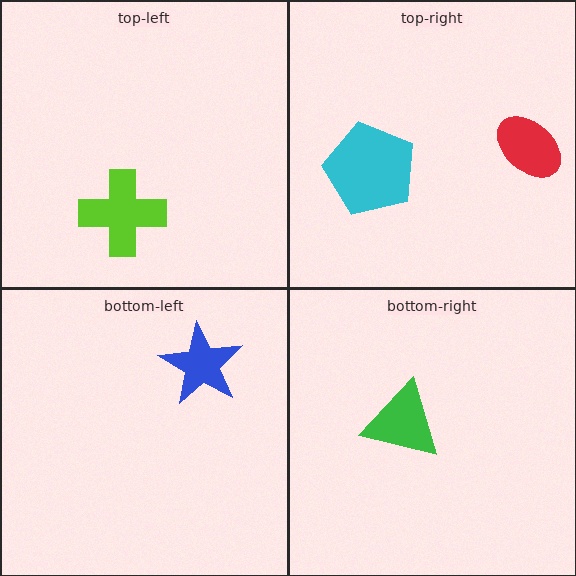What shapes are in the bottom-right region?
The green triangle.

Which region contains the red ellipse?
The top-right region.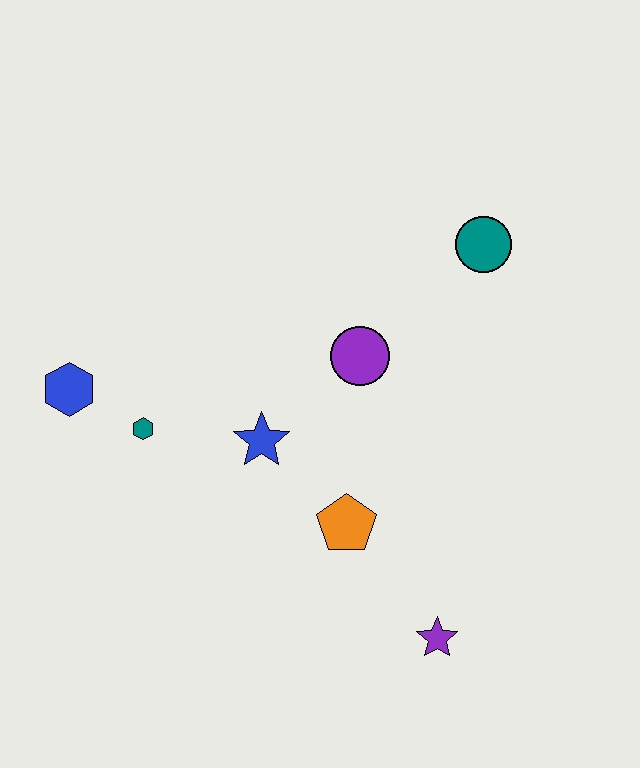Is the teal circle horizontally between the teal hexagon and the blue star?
No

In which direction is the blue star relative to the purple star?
The blue star is above the purple star.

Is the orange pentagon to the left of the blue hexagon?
No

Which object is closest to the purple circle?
The blue star is closest to the purple circle.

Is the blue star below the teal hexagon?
Yes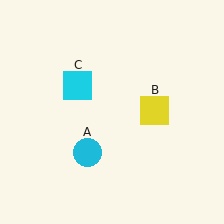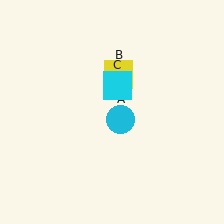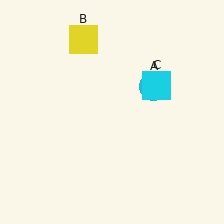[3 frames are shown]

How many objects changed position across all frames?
3 objects changed position: cyan circle (object A), yellow square (object B), cyan square (object C).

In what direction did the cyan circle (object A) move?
The cyan circle (object A) moved up and to the right.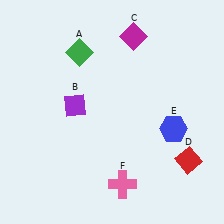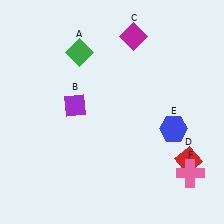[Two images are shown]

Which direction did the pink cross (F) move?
The pink cross (F) moved right.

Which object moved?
The pink cross (F) moved right.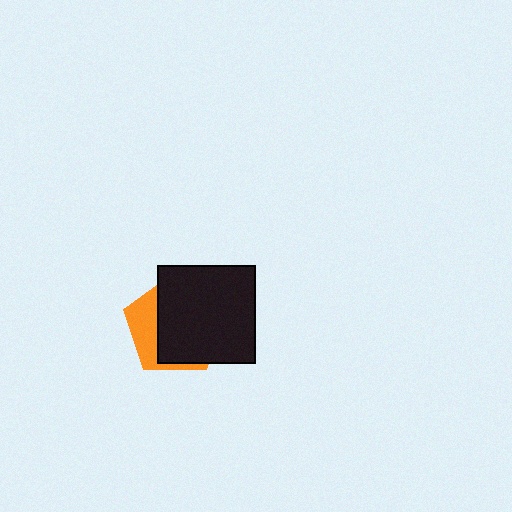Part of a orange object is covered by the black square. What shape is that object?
It is a pentagon.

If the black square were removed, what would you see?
You would see the complete orange pentagon.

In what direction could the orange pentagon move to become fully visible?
The orange pentagon could move left. That would shift it out from behind the black square entirely.